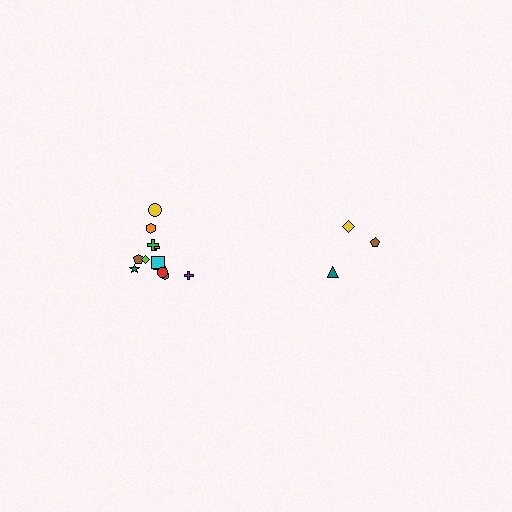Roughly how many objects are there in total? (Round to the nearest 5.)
Roughly 15 objects in total.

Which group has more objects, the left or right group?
The left group.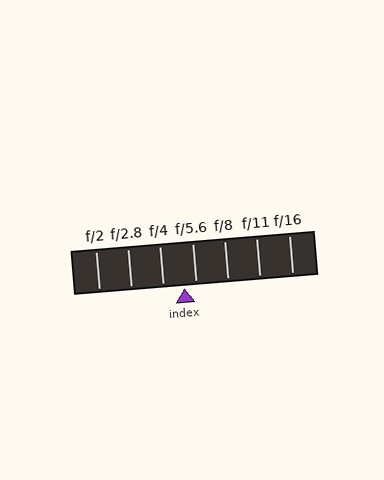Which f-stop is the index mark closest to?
The index mark is closest to f/5.6.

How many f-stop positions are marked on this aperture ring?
There are 7 f-stop positions marked.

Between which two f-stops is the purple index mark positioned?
The index mark is between f/4 and f/5.6.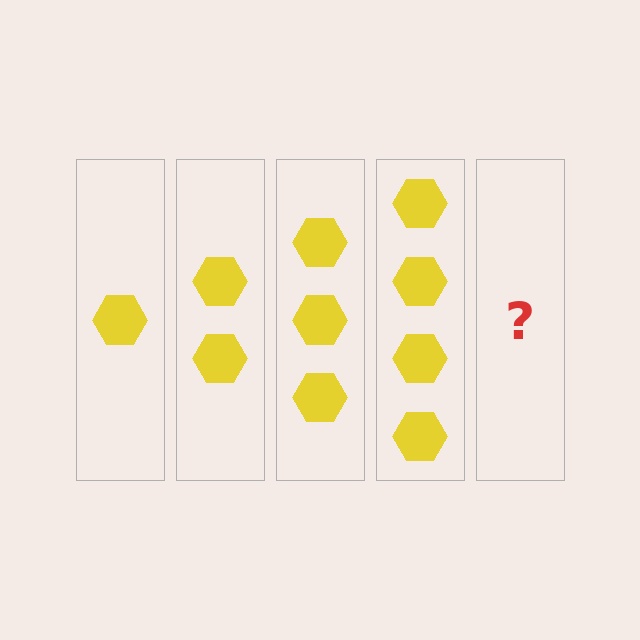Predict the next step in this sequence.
The next step is 5 hexagons.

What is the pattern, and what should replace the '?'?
The pattern is that each step adds one more hexagon. The '?' should be 5 hexagons.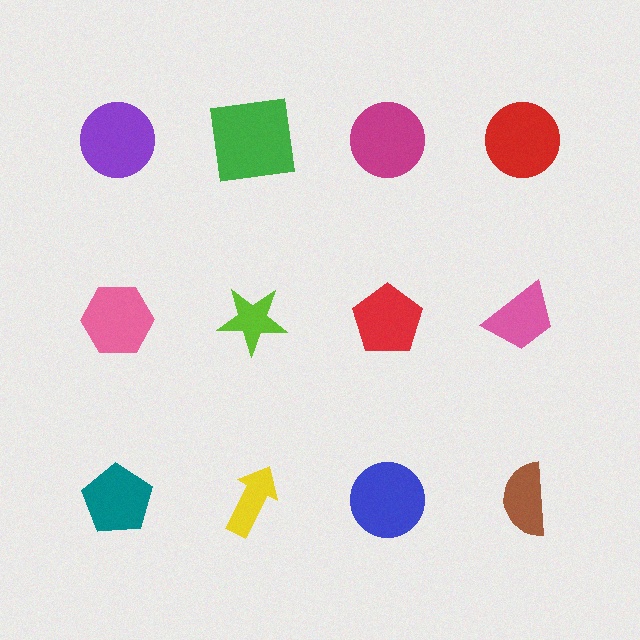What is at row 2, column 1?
A pink hexagon.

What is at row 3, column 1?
A teal pentagon.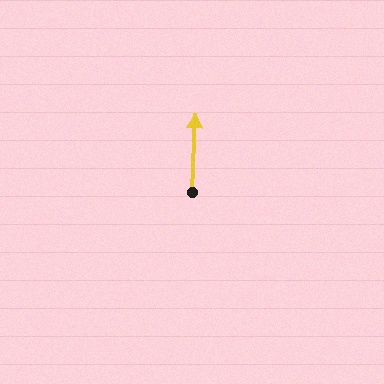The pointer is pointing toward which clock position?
Roughly 12 o'clock.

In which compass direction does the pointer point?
North.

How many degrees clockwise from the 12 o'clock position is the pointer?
Approximately 2 degrees.